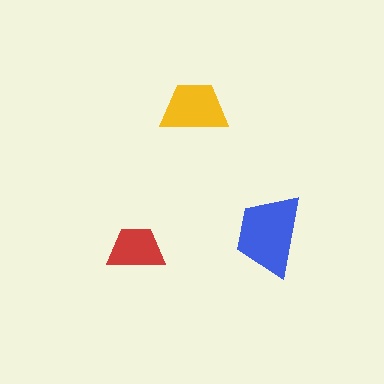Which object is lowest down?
The red trapezoid is bottommost.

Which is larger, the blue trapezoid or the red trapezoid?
The blue one.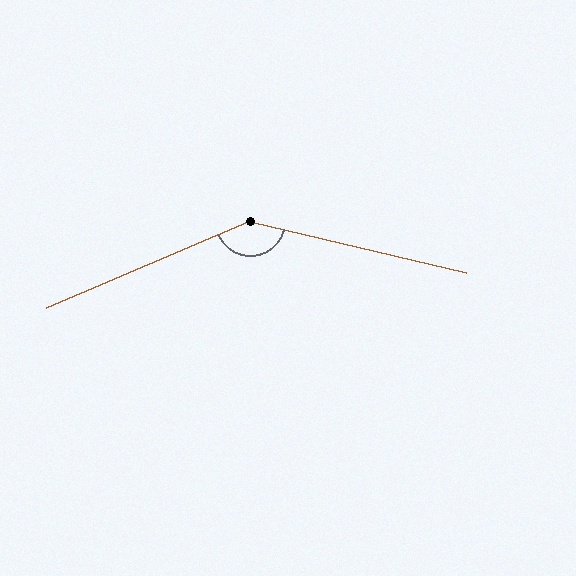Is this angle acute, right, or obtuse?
It is obtuse.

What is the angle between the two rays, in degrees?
Approximately 144 degrees.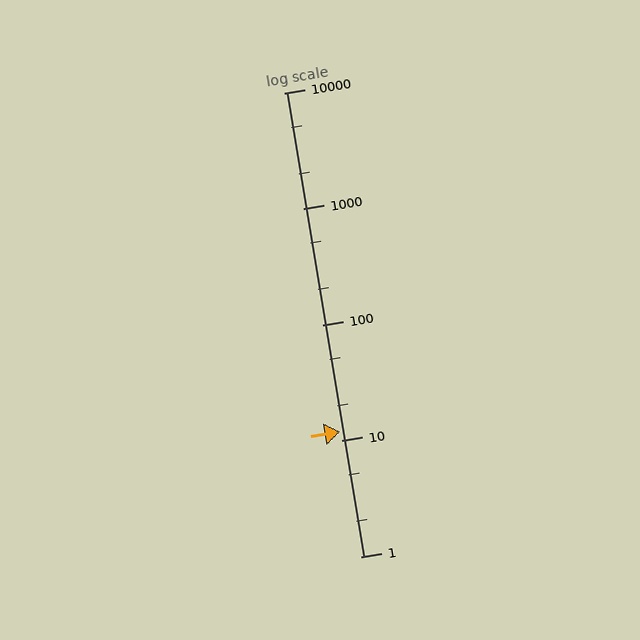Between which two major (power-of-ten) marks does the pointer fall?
The pointer is between 10 and 100.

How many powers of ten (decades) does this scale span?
The scale spans 4 decades, from 1 to 10000.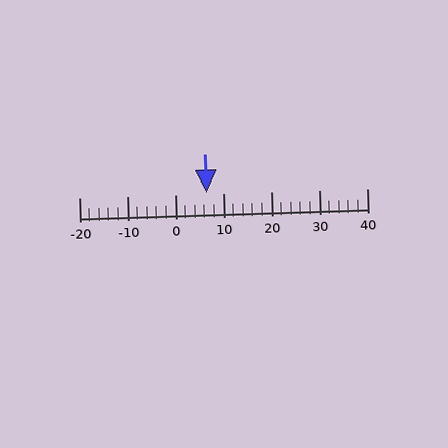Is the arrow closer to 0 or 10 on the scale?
The arrow is closer to 10.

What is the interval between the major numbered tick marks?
The major tick marks are spaced 10 units apart.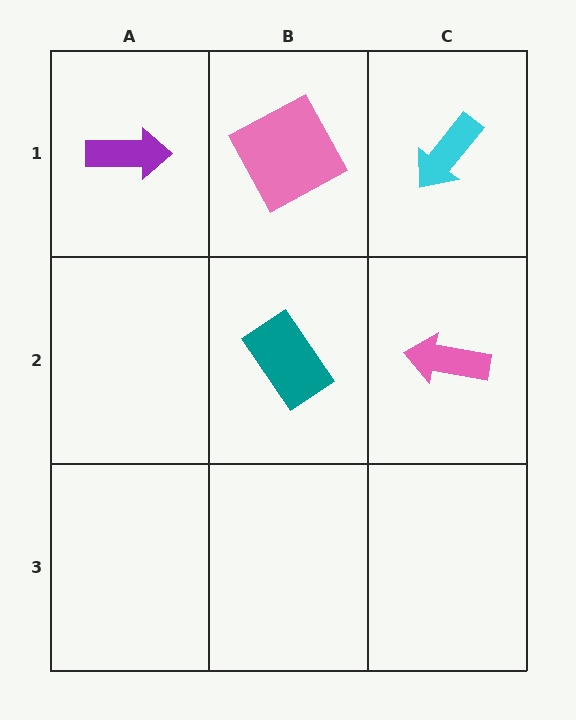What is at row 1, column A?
A purple arrow.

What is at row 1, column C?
A cyan arrow.